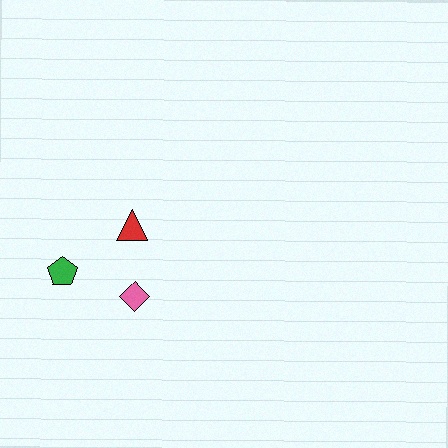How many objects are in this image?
There are 3 objects.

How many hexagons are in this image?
There are no hexagons.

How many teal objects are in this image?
There are no teal objects.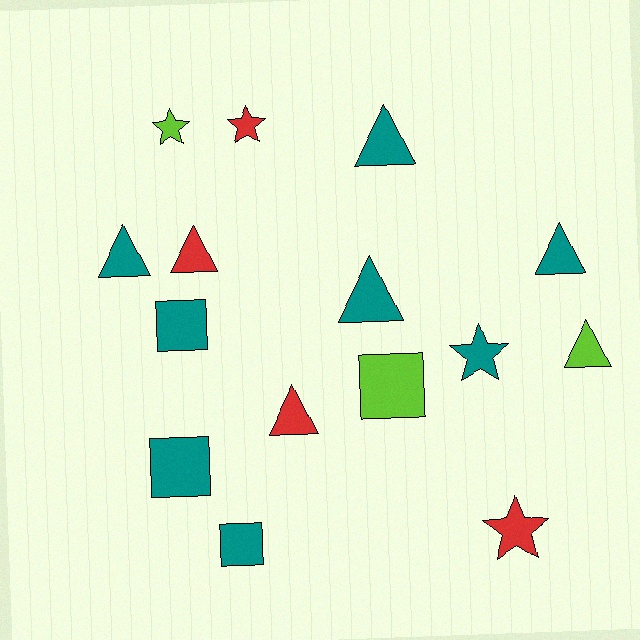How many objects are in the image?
There are 15 objects.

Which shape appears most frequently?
Triangle, with 7 objects.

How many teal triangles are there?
There are 4 teal triangles.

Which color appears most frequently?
Teal, with 8 objects.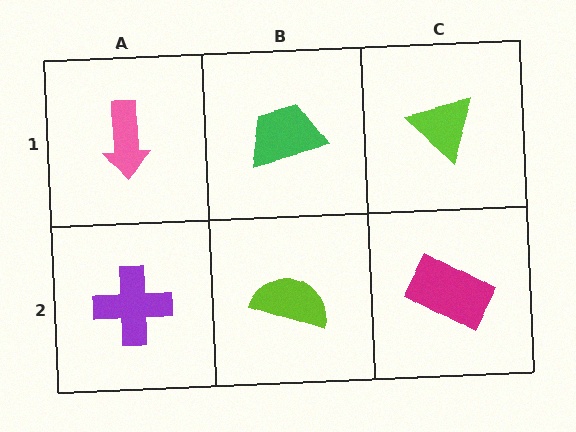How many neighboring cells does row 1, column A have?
2.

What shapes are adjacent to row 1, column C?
A magenta rectangle (row 2, column C), a green trapezoid (row 1, column B).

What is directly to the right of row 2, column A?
A lime semicircle.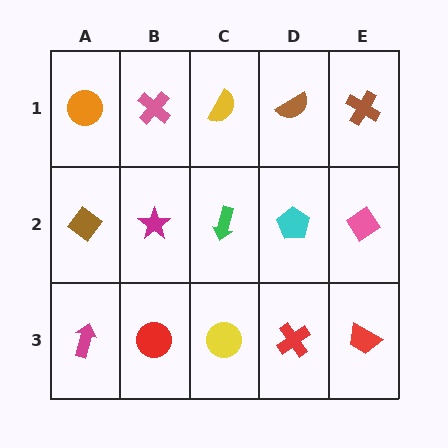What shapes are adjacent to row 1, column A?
A brown diamond (row 2, column A), a pink cross (row 1, column B).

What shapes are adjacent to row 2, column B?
A pink cross (row 1, column B), a red circle (row 3, column B), a brown diamond (row 2, column A), a green arrow (row 2, column C).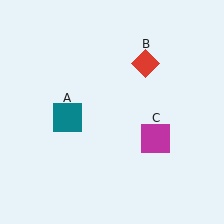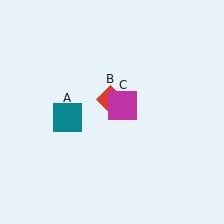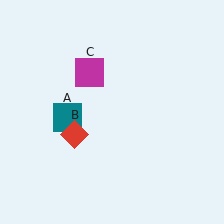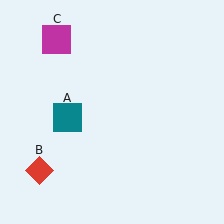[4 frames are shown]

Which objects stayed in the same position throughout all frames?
Teal square (object A) remained stationary.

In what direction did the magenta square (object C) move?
The magenta square (object C) moved up and to the left.